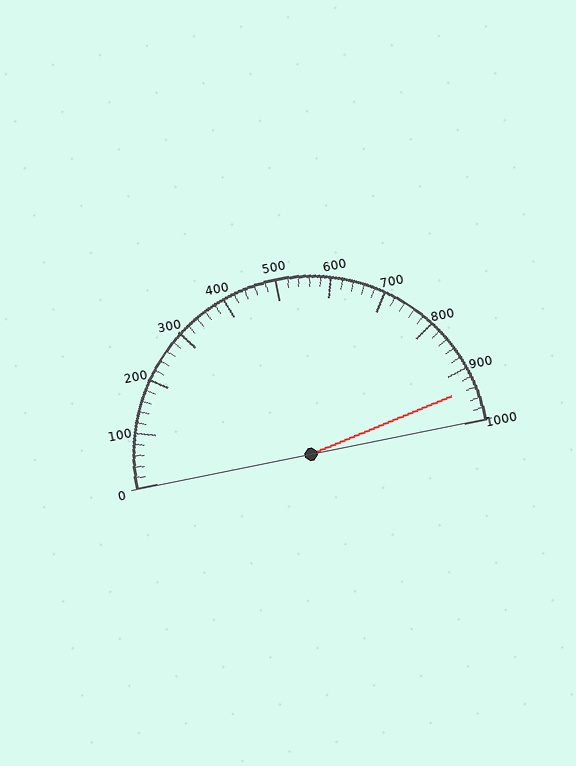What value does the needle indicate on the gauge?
The needle indicates approximately 940.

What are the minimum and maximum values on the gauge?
The gauge ranges from 0 to 1000.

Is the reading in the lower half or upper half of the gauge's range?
The reading is in the upper half of the range (0 to 1000).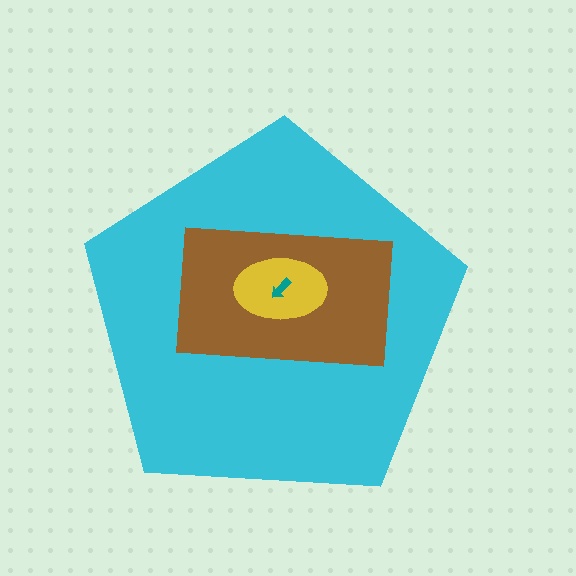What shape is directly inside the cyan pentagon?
The brown rectangle.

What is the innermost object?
The teal arrow.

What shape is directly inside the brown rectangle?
The yellow ellipse.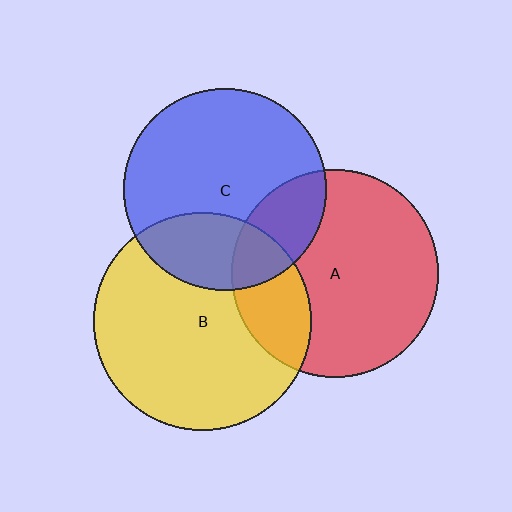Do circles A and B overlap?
Yes.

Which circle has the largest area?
Circle B (yellow).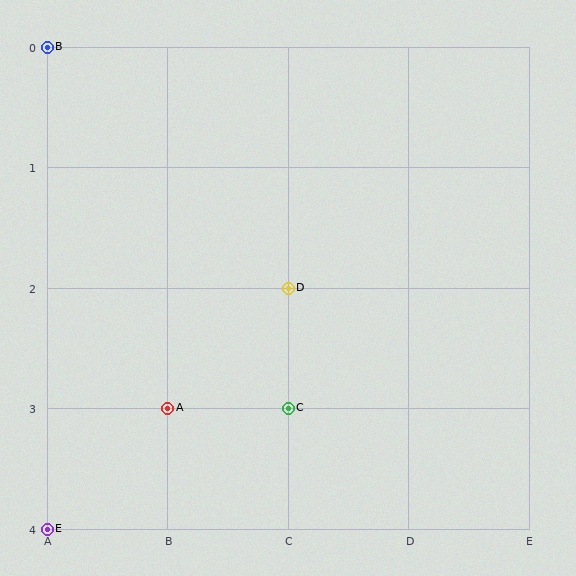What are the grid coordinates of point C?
Point C is at grid coordinates (C, 3).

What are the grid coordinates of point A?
Point A is at grid coordinates (B, 3).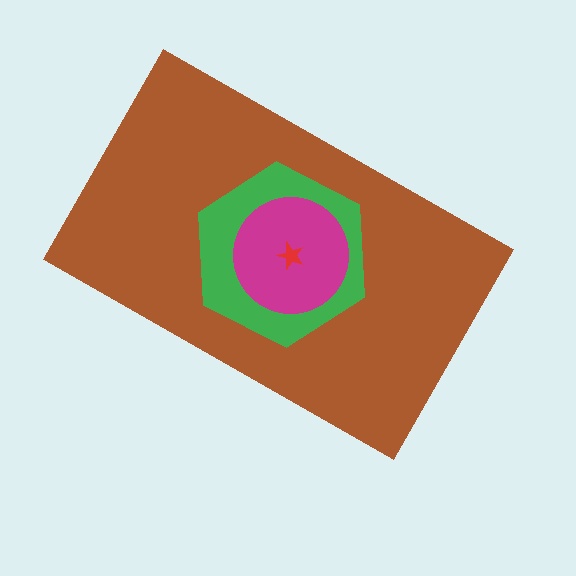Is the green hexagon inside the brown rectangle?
Yes.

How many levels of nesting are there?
4.